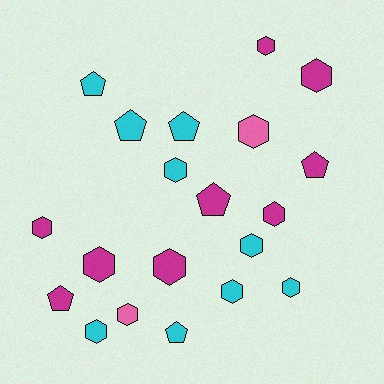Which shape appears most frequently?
Hexagon, with 13 objects.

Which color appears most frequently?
Magenta, with 9 objects.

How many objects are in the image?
There are 20 objects.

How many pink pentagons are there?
There are no pink pentagons.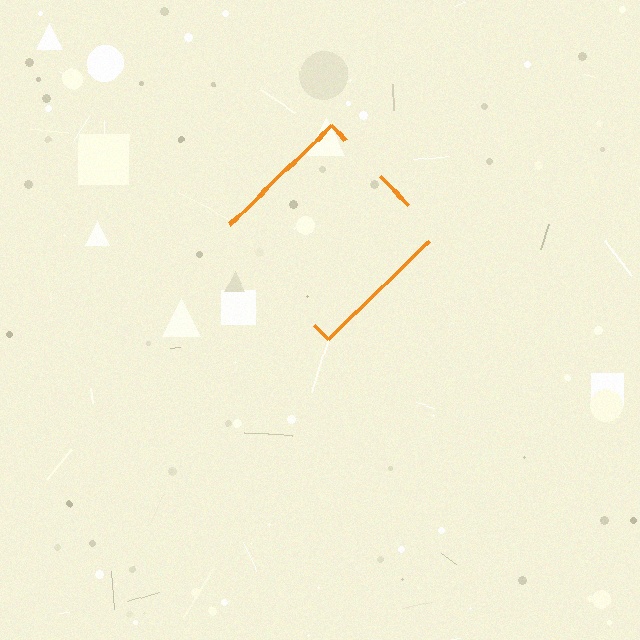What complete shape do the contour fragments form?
The contour fragments form a diamond.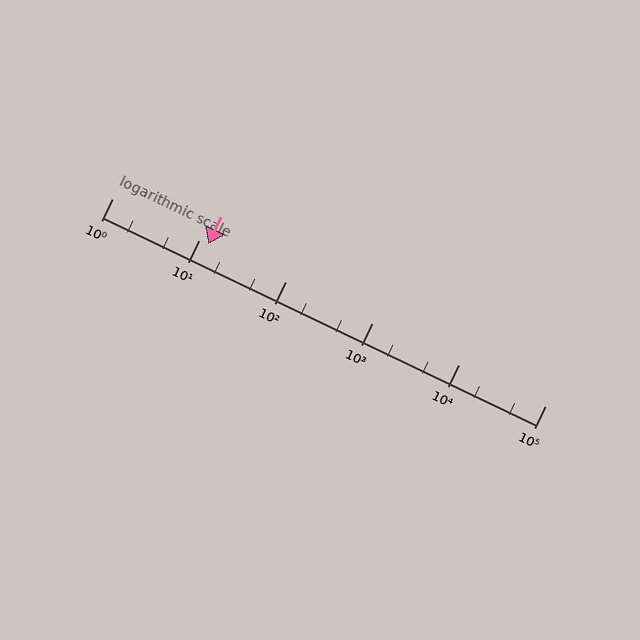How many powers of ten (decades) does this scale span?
The scale spans 5 decades, from 1 to 100000.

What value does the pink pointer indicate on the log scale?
The pointer indicates approximately 13.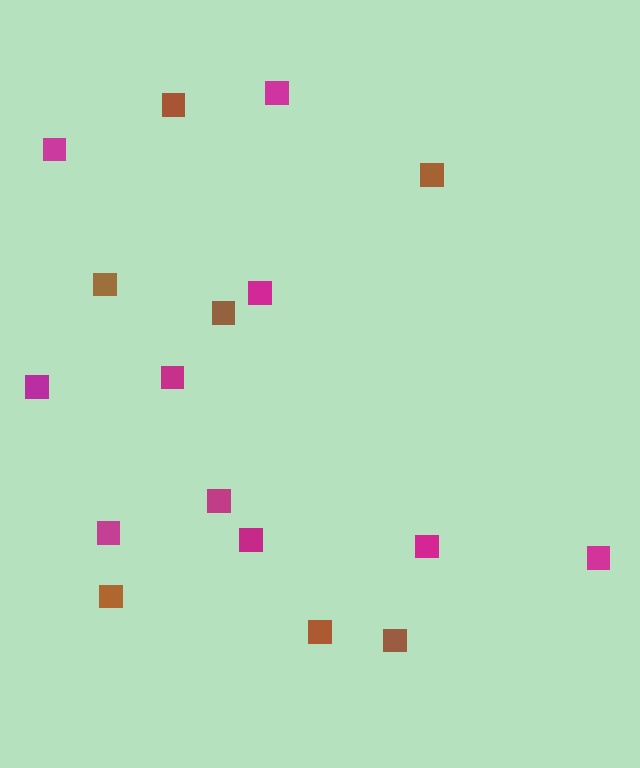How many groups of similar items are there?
There are 2 groups: one group of brown squares (7) and one group of magenta squares (10).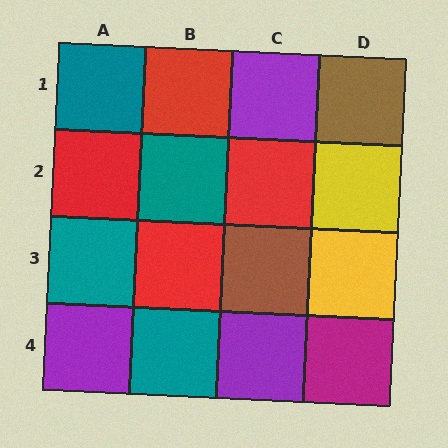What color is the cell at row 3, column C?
Brown.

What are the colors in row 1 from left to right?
Teal, red, purple, brown.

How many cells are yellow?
2 cells are yellow.